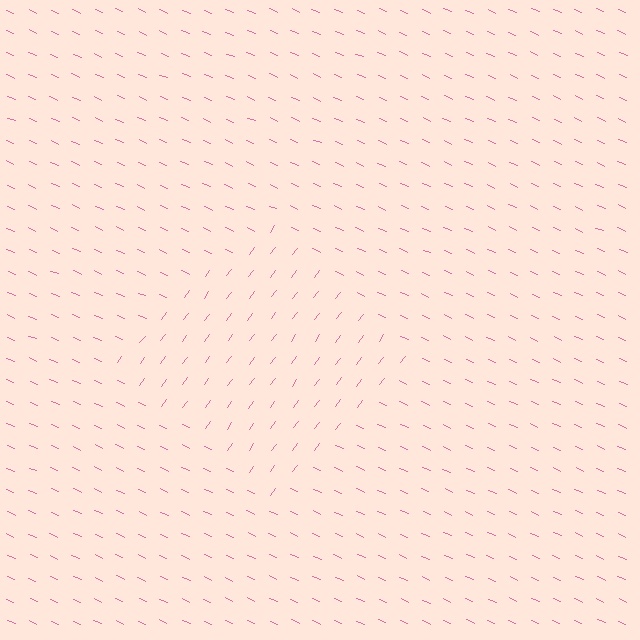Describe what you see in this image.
The image is filled with small pink line segments. A diamond region in the image has lines oriented differently from the surrounding lines, creating a visible texture boundary.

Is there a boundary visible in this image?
Yes, there is a texture boundary formed by a change in line orientation.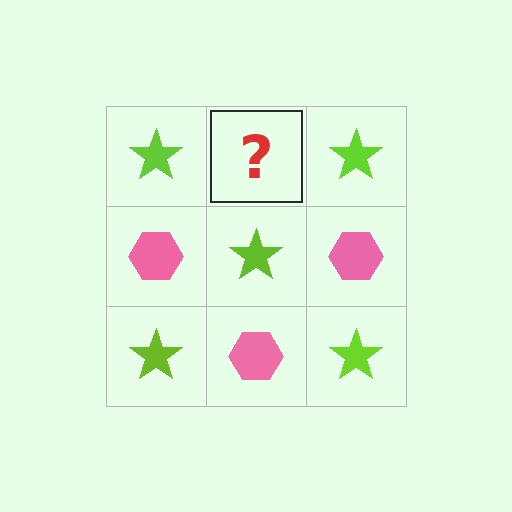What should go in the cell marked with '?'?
The missing cell should contain a pink hexagon.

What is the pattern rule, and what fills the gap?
The rule is that it alternates lime star and pink hexagon in a checkerboard pattern. The gap should be filled with a pink hexagon.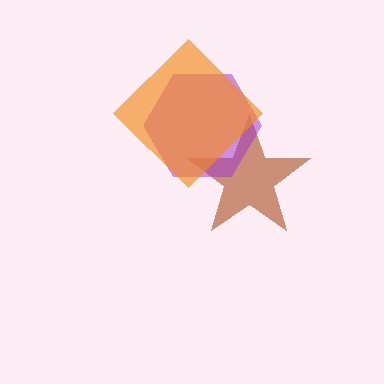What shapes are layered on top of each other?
The layered shapes are: a brown star, a purple hexagon, an orange diamond.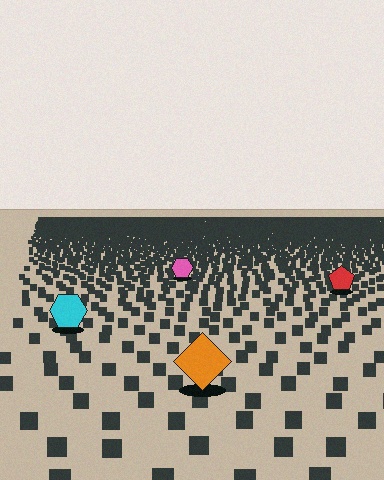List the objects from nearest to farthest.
From nearest to farthest: the orange diamond, the cyan hexagon, the red pentagon, the pink hexagon.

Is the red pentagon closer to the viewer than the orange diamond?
No. The orange diamond is closer — you can tell from the texture gradient: the ground texture is coarser near it.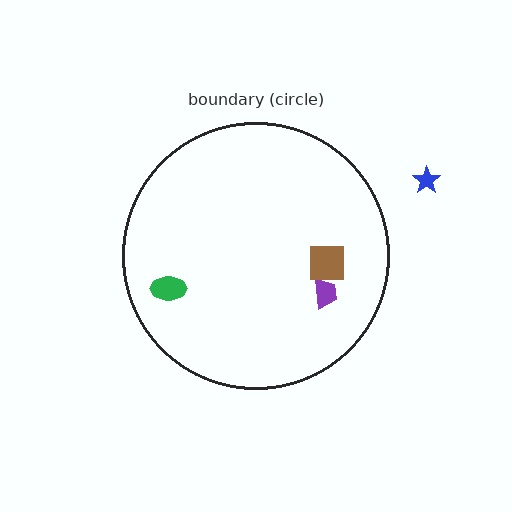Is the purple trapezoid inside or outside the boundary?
Inside.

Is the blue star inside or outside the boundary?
Outside.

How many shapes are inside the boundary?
3 inside, 1 outside.